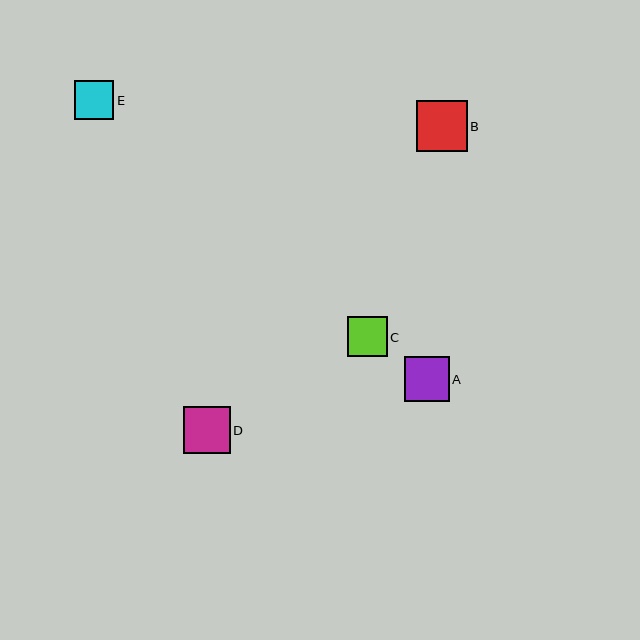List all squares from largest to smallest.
From largest to smallest: B, D, A, C, E.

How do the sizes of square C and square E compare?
Square C and square E are approximately the same size.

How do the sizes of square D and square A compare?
Square D and square A are approximately the same size.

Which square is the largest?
Square B is the largest with a size of approximately 51 pixels.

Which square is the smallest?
Square E is the smallest with a size of approximately 39 pixels.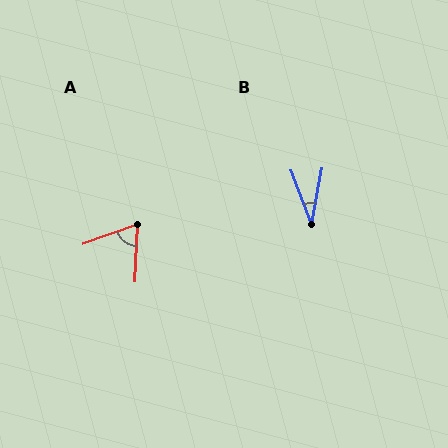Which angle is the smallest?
B, at approximately 31 degrees.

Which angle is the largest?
A, at approximately 68 degrees.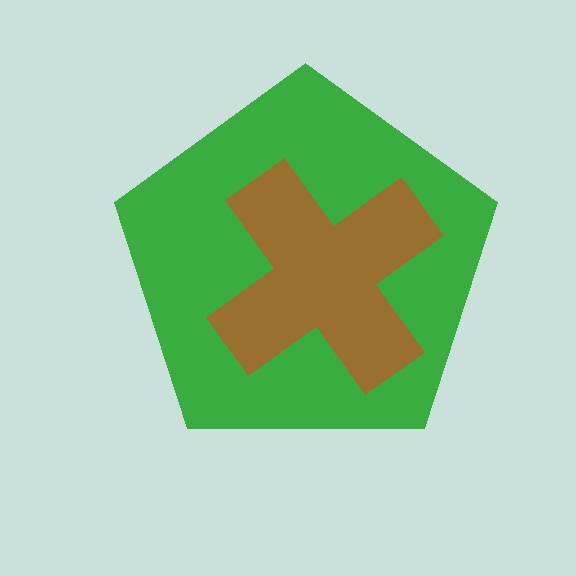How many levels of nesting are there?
2.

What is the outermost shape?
The green pentagon.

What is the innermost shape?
The brown cross.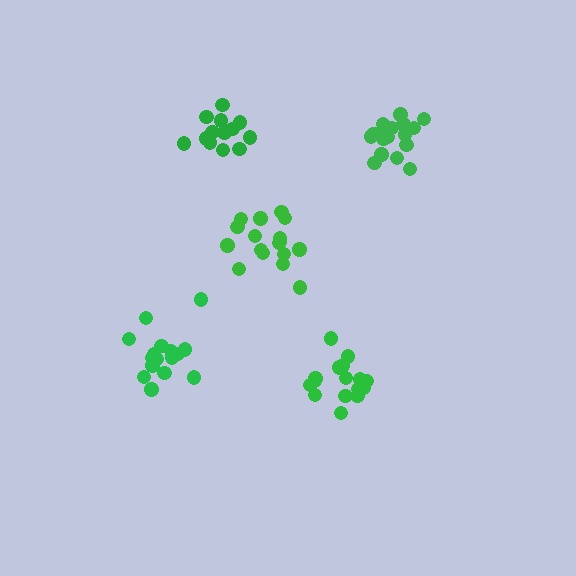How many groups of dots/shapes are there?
There are 5 groups.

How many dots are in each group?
Group 1: 13 dots, Group 2: 17 dots, Group 3: 18 dots, Group 4: 17 dots, Group 5: 17 dots (82 total).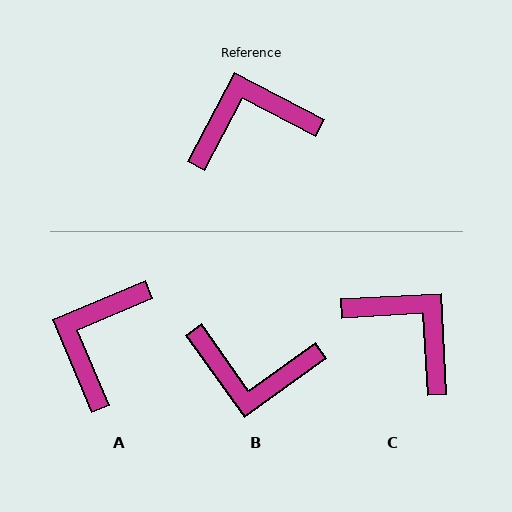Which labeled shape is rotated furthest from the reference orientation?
B, about 154 degrees away.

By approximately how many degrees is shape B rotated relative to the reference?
Approximately 154 degrees counter-clockwise.